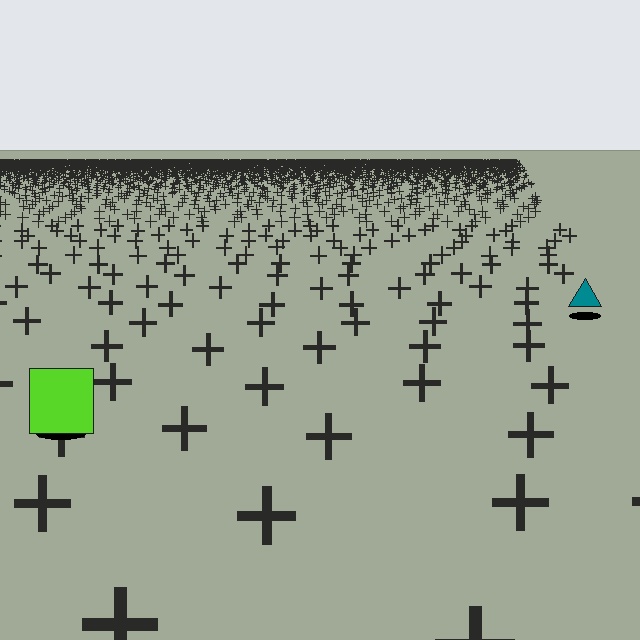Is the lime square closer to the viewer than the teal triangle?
Yes. The lime square is closer — you can tell from the texture gradient: the ground texture is coarser near it.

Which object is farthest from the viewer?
The teal triangle is farthest from the viewer. It appears smaller and the ground texture around it is denser.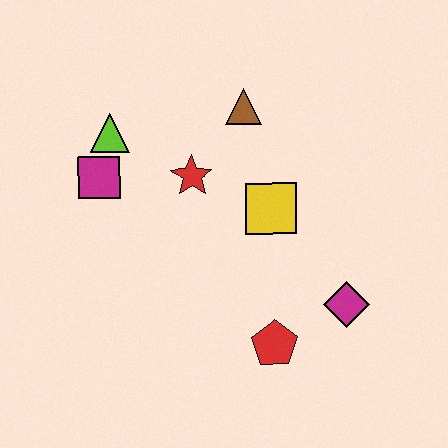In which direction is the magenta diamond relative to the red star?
The magenta diamond is to the right of the red star.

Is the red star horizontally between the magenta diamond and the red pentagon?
No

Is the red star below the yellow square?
No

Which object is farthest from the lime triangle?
The magenta diamond is farthest from the lime triangle.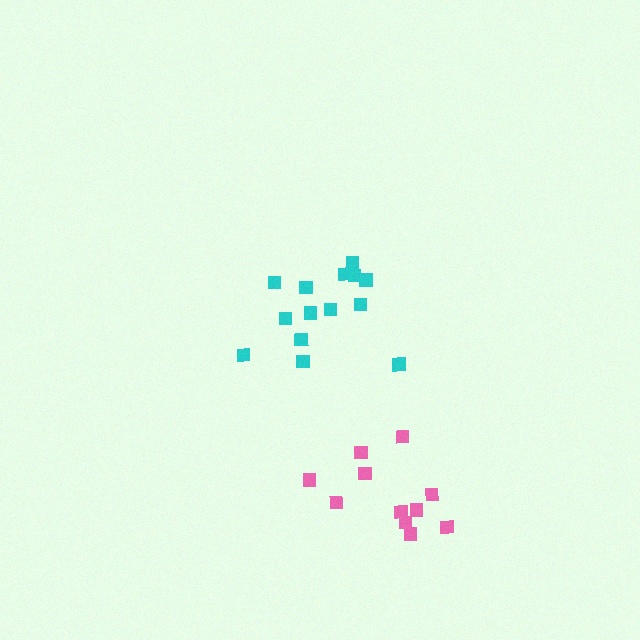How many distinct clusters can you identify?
There are 2 distinct clusters.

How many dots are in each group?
Group 1: 14 dots, Group 2: 11 dots (25 total).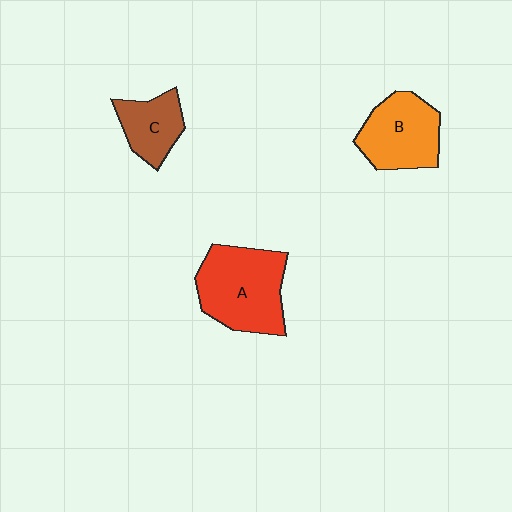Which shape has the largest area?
Shape A (red).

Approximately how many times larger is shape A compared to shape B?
Approximately 1.3 times.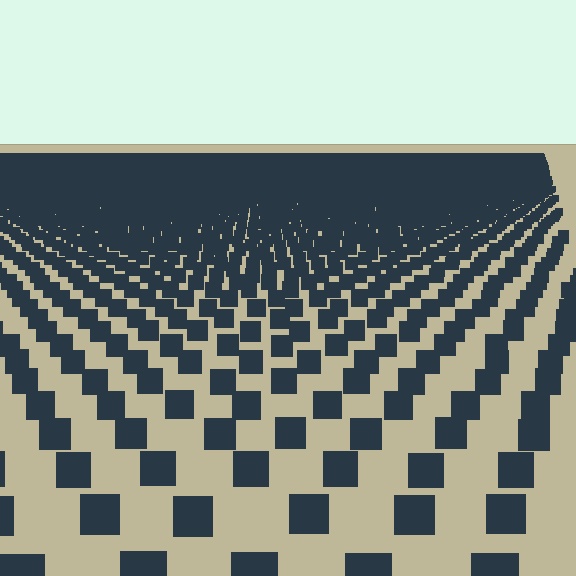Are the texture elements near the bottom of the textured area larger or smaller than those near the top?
Larger. Near the bottom, elements are closer to the viewer and appear at a bigger on-screen size.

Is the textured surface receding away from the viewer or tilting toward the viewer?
The surface is receding away from the viewer. Texture elements get smaller and denser toward the top.